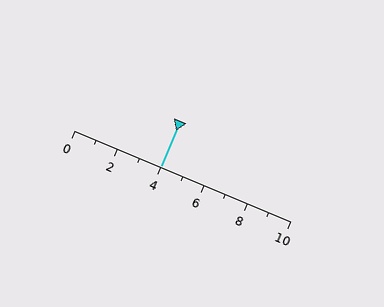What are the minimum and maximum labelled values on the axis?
The axis runs from 0 to 10.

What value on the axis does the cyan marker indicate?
The marker indicates approximately 4.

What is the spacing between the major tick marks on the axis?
The major ticks are spaced 2 apart.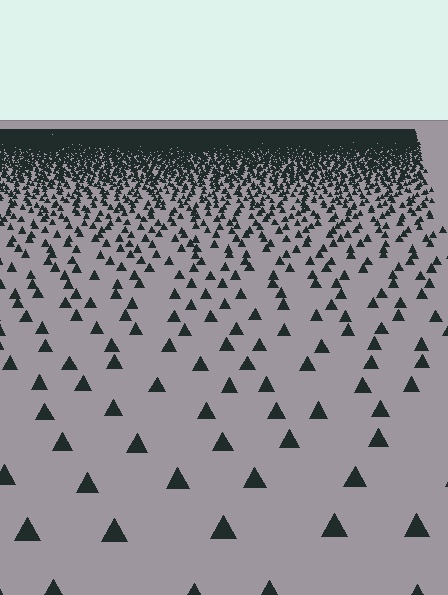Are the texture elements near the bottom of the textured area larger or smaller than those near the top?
Larger. Near the bottom, elements are closer to the viewer and appear at a bigger on-screen size.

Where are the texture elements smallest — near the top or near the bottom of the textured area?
Near the top.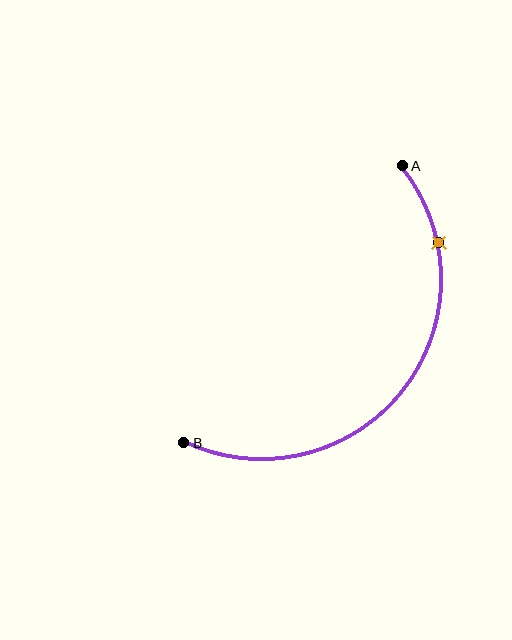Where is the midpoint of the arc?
The arc midpoint is the point on the curve farthest from the straight line joining A and B. It sits below and to the right of that line.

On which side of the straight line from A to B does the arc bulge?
The arc bulges below and to the right of the straight line connecting A and B.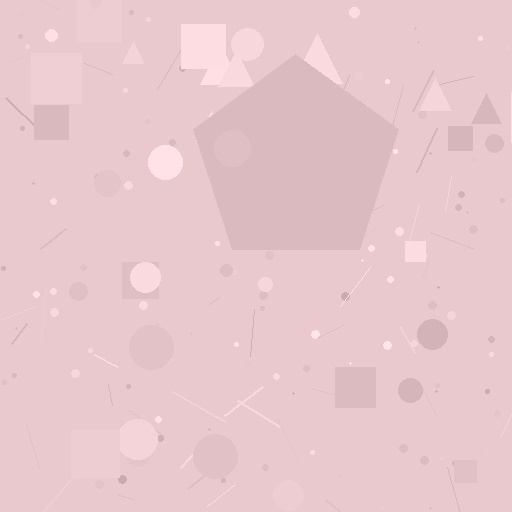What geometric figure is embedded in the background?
A pentagon is embedded in the background.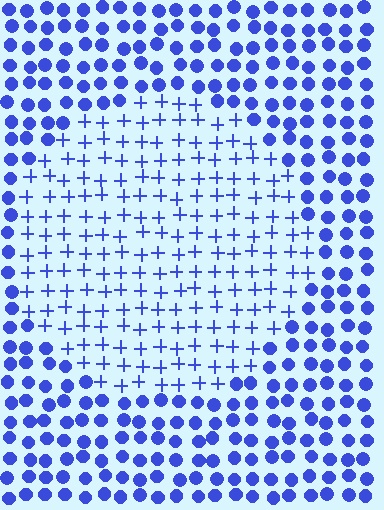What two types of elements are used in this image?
The image uses plus signs inside the circle region and circles outside it.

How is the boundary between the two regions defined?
The boundary is defined by a change in element shape: plus signs inside vs. circles outside. All elements share the same color and spacing.